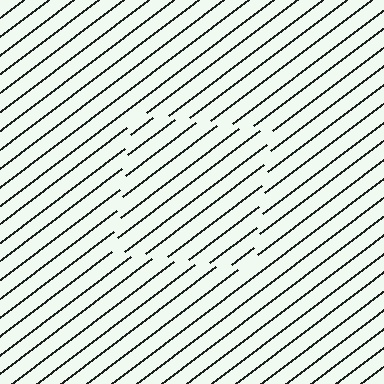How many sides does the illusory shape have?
4 sides — the line-ends trace a square.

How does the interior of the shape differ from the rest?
The interior of the shape contains the same grating, shifted by half a period — the contour is defined by the phase discontinuity where line-ends from the inner and outer gratings abut.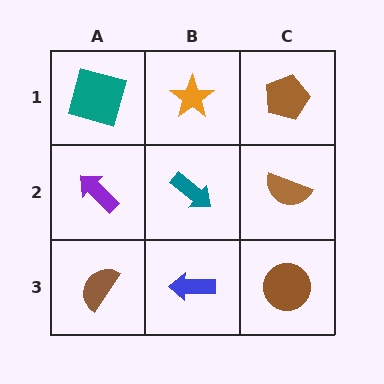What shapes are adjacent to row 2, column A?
A teal square (row 1, column A), a brown semicircle (row 3, column A), a teal arrow (row 2, column B).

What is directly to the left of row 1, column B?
A teal square.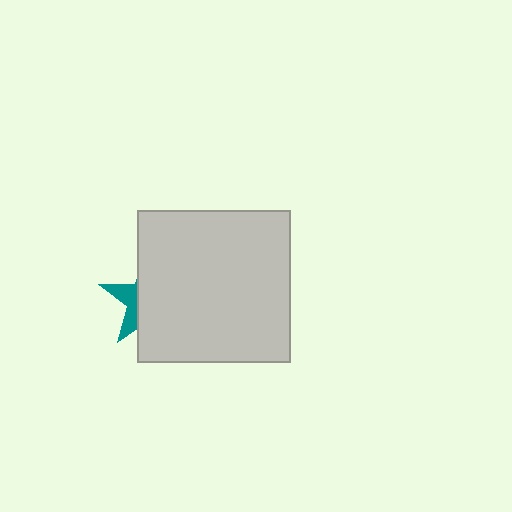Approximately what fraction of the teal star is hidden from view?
Roughly 69% of the teal star is hidden behind the light gray square.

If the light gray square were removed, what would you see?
You would see the complete teal star.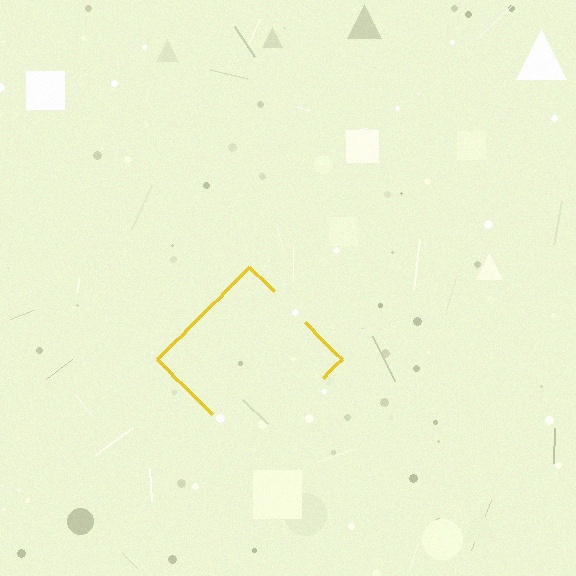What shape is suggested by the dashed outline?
The dashed outline suggests a diamond.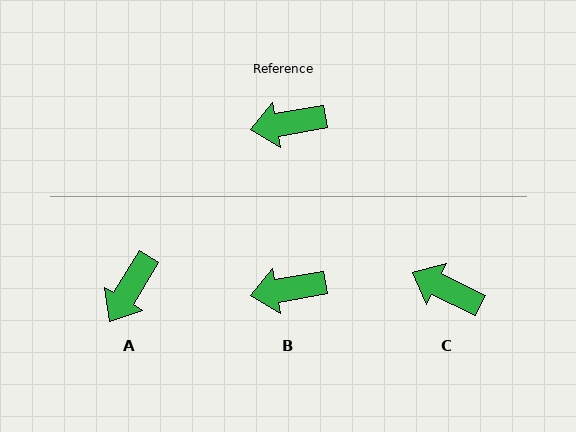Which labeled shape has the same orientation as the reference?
B.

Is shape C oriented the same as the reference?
No, it is off by about 36 degrees.